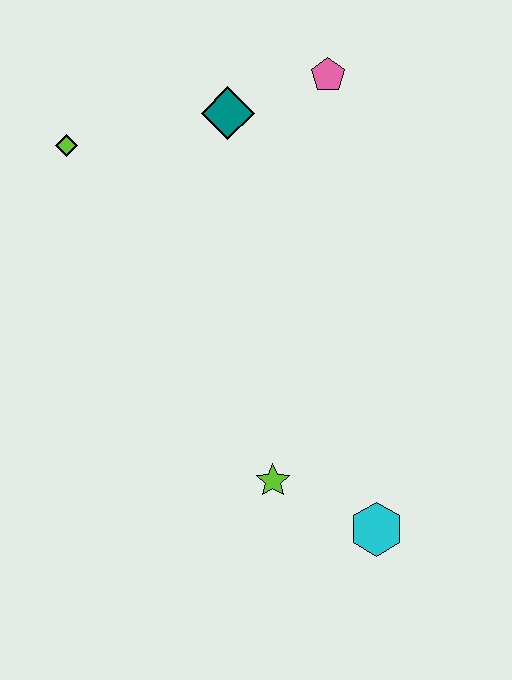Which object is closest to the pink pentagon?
The teal diamond is closest to the pink pentagon.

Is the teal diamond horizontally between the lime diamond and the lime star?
Yes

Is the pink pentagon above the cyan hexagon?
Yes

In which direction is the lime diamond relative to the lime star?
The lime diamond is above the lime star.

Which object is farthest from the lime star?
The pink pentagon is farthest from the lime star.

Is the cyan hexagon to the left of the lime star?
No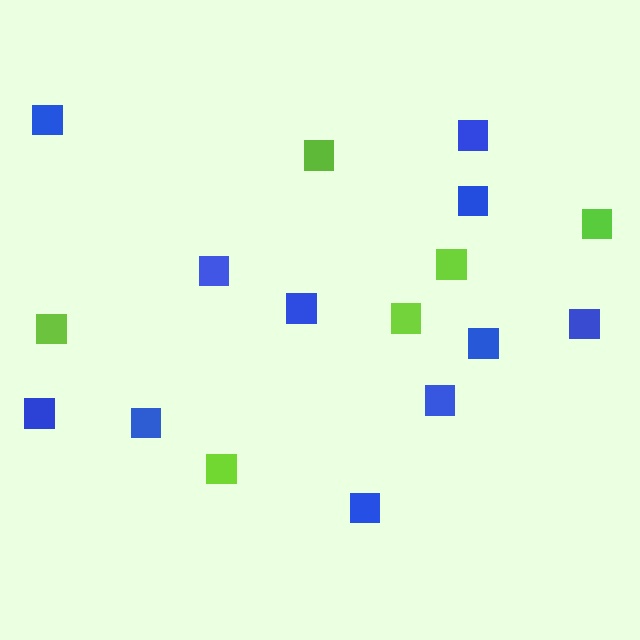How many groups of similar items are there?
There are 2 groups: one group of blue squares (11) and one group of lime squares (6).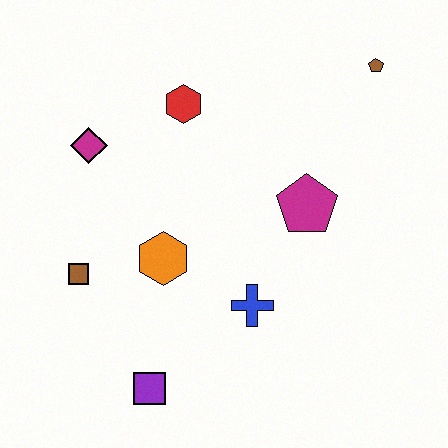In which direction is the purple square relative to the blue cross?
The purple square is to the left of the blue cross.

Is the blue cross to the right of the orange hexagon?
Yes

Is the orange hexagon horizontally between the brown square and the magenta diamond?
No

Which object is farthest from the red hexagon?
The purple square is farthest from the red hexagon.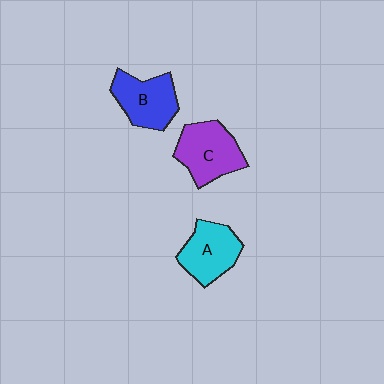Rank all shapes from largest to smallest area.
From largest to smallest: C (purple), B (blue), A (cyan).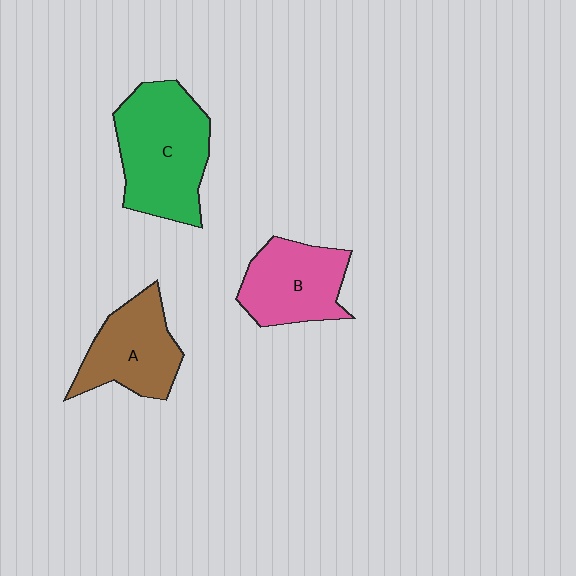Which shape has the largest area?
Shape C (green).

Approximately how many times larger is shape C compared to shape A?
Approximately 1.4 times.